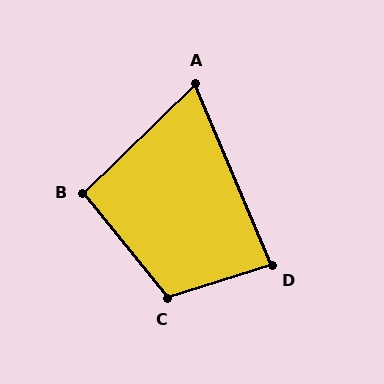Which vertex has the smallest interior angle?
A, at approximately 68 degrees.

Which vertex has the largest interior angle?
C, at approximately 112 degrees.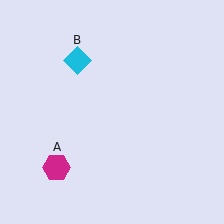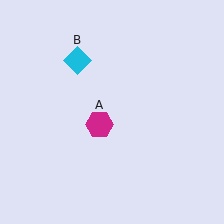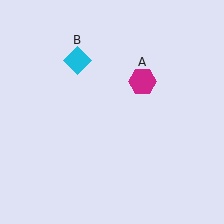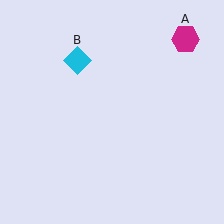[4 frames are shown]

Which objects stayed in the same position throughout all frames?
Cyan diamond (object B) remained stationary.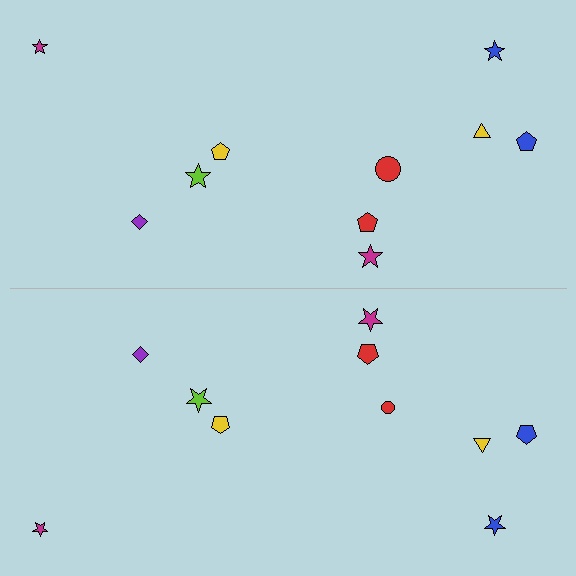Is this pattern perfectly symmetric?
No, the pattern is not perfectly symmetric. The red circle on the bottom side has a different size than its mirror counterpart.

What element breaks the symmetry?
The red circle on the bottom side has a different size than its mirror counterpart.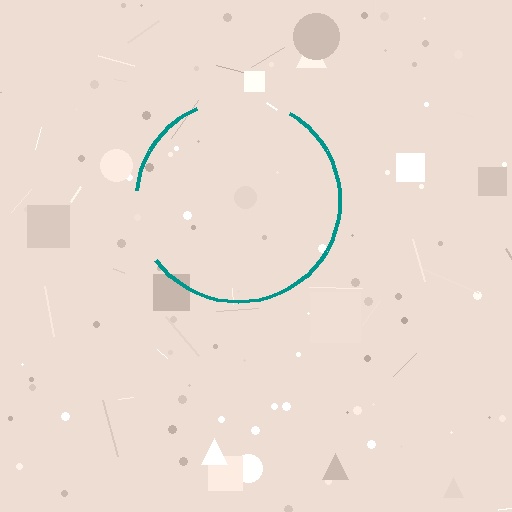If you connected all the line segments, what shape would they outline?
They would outline a circle.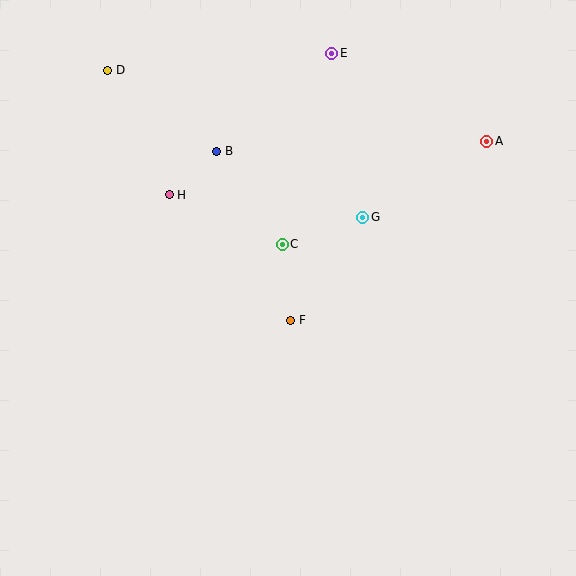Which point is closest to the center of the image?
Point F at (291, 320) is closest to the center.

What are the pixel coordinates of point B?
Point B is at (217, 151).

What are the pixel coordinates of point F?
Point F is at (291, 320).